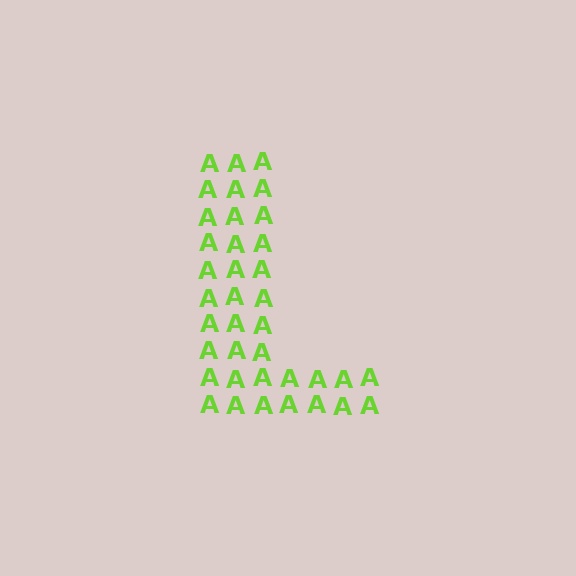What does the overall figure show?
The overall figure shows the letter L.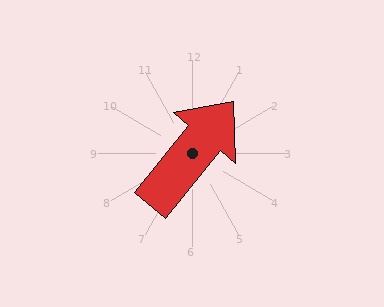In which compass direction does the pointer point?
Northeast.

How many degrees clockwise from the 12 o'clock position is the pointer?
Approximately 39 degrees.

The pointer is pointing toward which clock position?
Roughly 1 o'clock.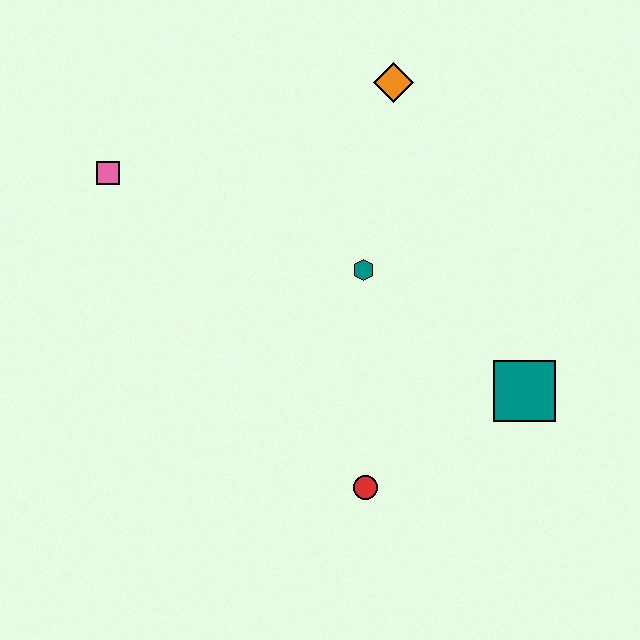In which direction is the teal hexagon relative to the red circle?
The teal hexagon is above the red circle.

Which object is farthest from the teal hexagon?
The pink square is farthest from the teal hexagon.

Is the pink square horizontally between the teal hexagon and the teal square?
No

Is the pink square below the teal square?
No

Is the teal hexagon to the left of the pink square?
No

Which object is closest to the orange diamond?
The teal hexagon is closest to the orange diamond.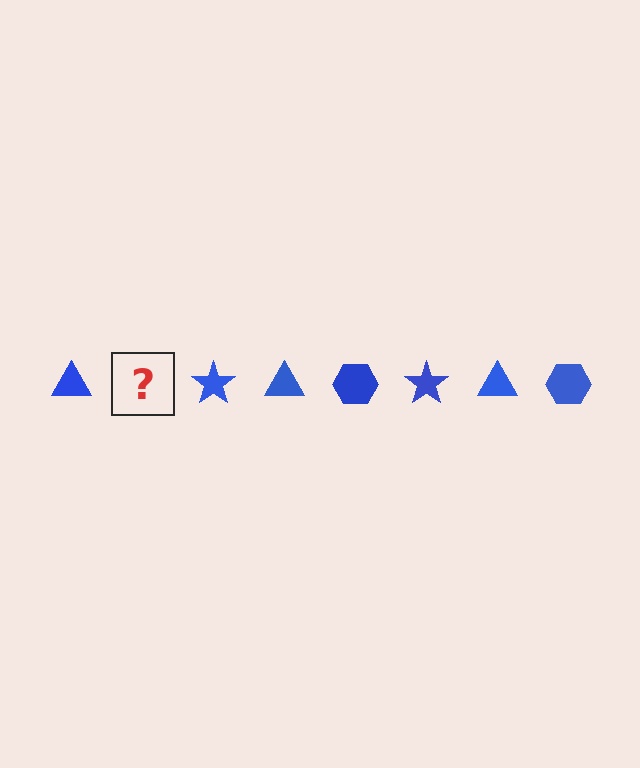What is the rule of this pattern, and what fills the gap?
The rule is that the pattern cycles through triangle, hexagon, star shapes in blue. The gap should be filled with a blue hexagon.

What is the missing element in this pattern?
The missing element is a blue hexagon.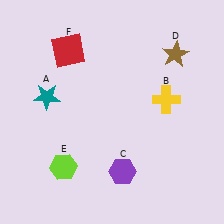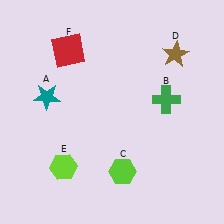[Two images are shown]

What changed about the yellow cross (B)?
In Image 1, B is yellow. In Image 2, it changed to green.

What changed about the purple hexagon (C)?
In Image 1, C is purple. In Image 2, it changed to lime.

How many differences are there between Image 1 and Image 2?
There are 2 differences between the two images.